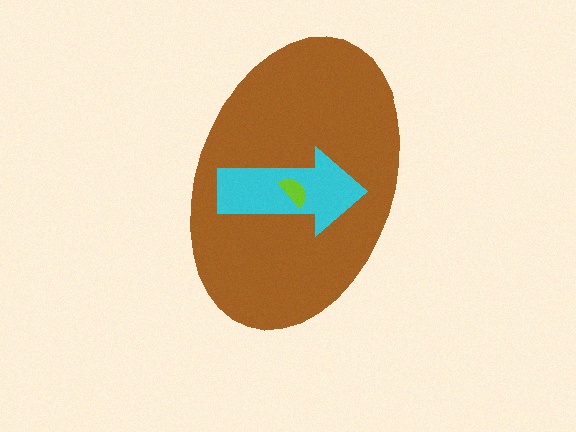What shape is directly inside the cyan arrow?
The lime semicircle.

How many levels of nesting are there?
3.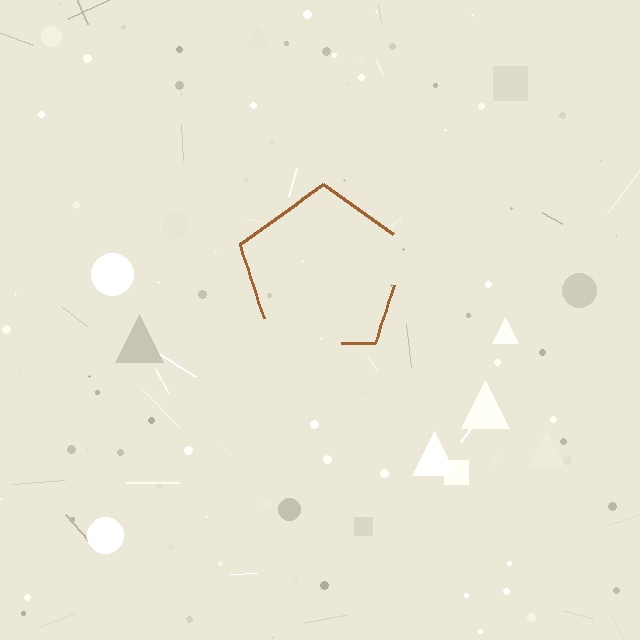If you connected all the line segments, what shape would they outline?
They would outline a pentagon.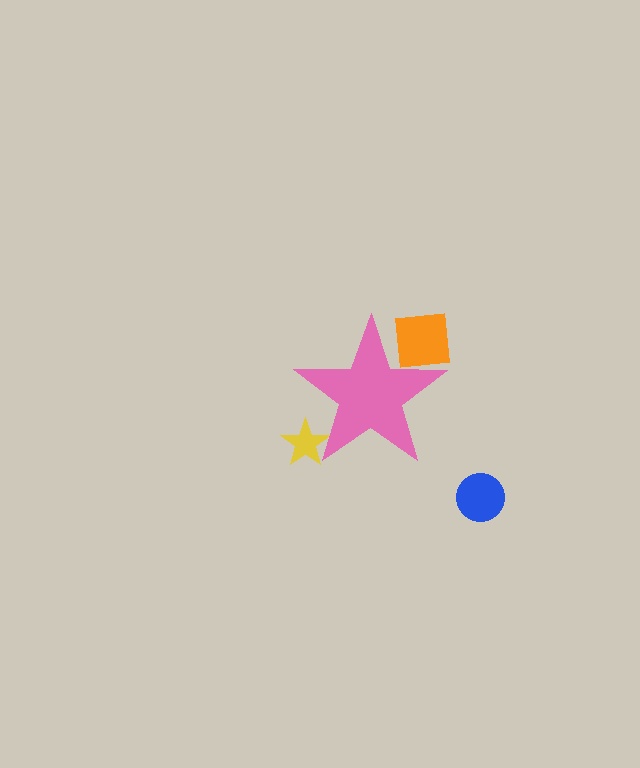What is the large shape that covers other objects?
A pink star.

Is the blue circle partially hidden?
No, the blue circle is fully visible.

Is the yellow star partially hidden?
Yes, the yellow star is partially hidden behind the pink star.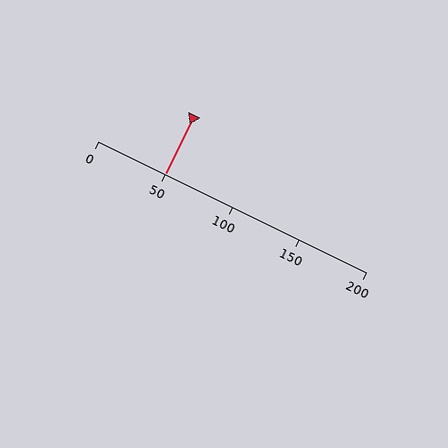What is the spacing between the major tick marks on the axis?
The major ticks are spaced 50 apart.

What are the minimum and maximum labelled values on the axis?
The axis runs from 0 to 200.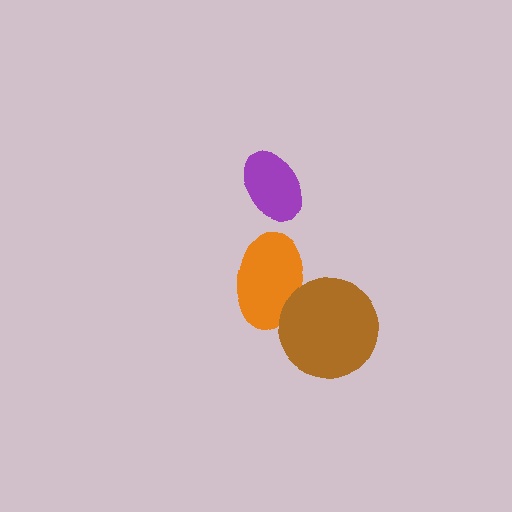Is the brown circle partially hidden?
No, no other shape covers it.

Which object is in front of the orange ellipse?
The brown circle is in front of the orange ellipse.